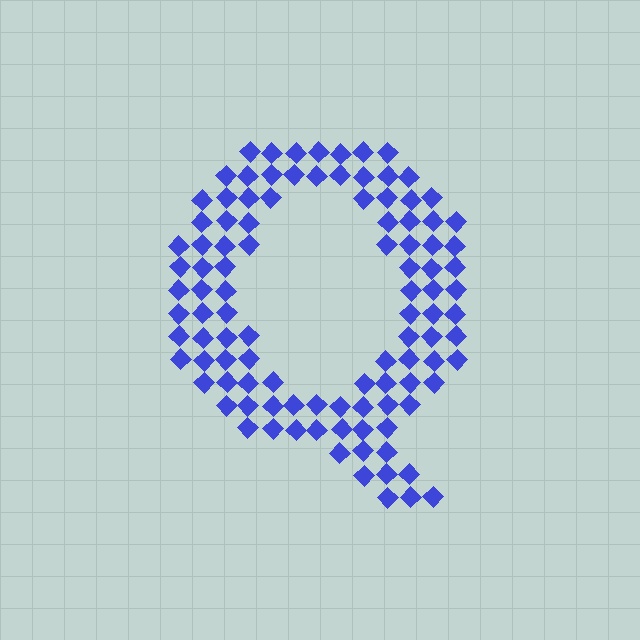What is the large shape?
The large shape is the letter Q.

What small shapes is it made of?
It is made of small diamonds.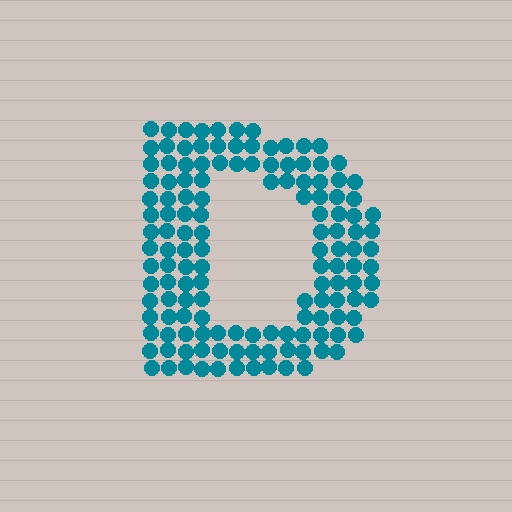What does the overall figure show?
The overall figure shows the letter D.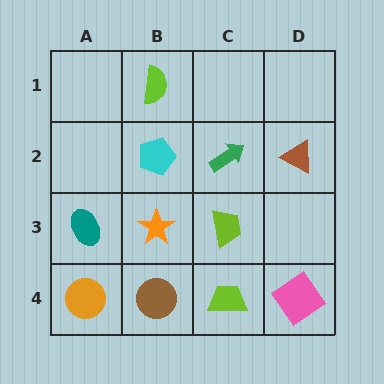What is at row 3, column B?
An orange star.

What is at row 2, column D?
A brown triangle.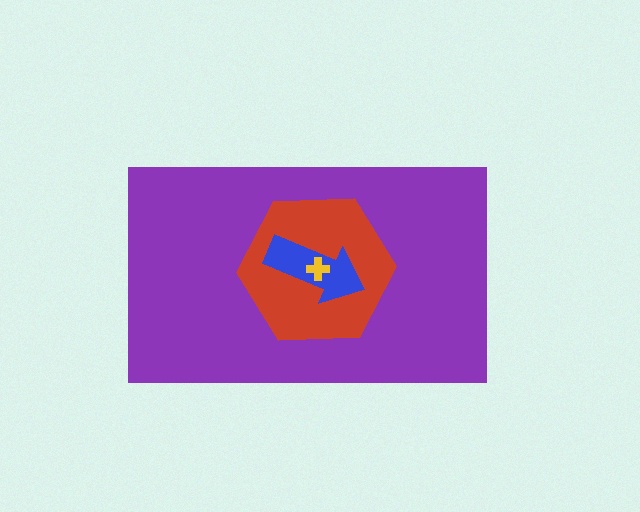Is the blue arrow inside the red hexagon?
Yes.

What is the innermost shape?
The yellow cross.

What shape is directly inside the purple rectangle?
The red hexagon.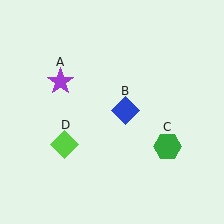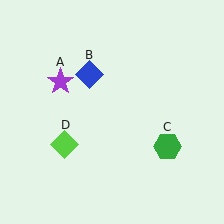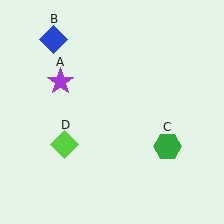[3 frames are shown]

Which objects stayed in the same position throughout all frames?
Purple star (object A) and green hexagon (object C) and lime diamond (object D) remained stationary.